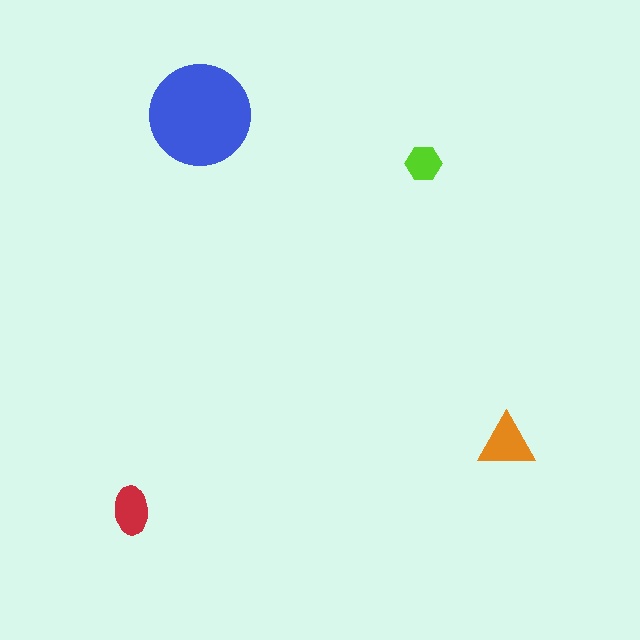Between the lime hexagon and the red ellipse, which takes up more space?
The red ellipse.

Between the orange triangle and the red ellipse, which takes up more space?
The orange triangle.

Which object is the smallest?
The lime hexagon.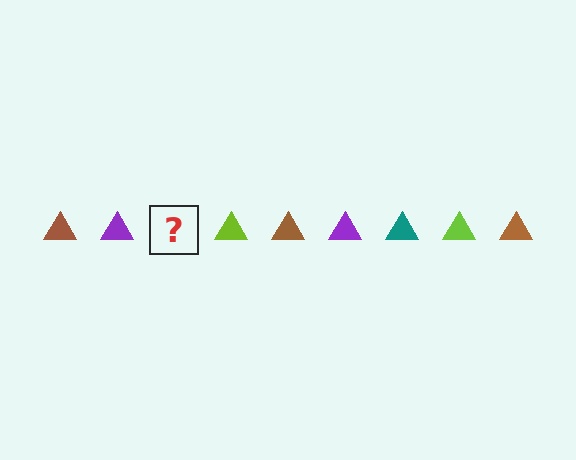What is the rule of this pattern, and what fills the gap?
The rule is that the pattern cycles through brown, purple, teal, lime triangles. The gap should be filled with a teal triangle.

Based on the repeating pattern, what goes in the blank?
The blank should be a teal triangle.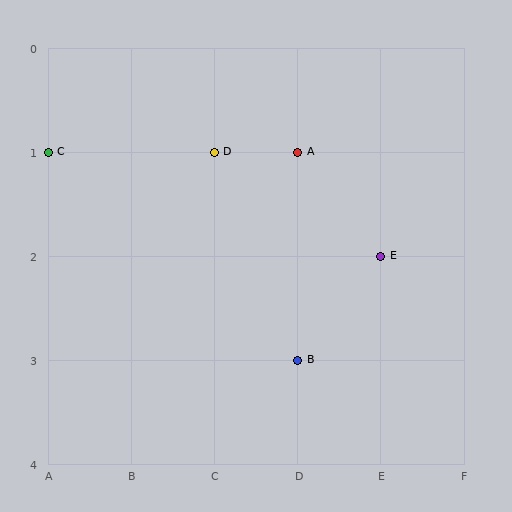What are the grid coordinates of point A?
Point A is at grid coordinates (D, 1).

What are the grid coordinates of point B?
Point B is at grid coordinates (D, 3).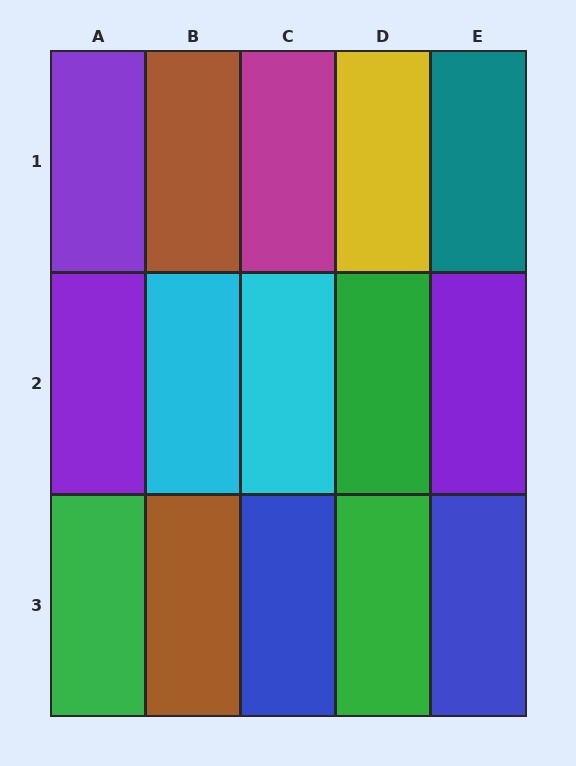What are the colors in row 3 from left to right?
Green, brown, blue, green, blue.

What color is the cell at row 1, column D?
Yellow.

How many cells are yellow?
1 cell is yellow.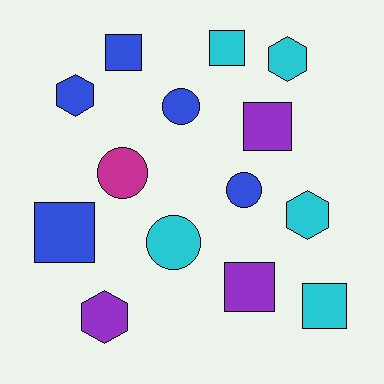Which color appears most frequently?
Blue, with 5 objects.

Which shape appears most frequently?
Square, with 6 objects.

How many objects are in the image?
There are 14 objects.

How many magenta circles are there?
There is 1 magenta circle.